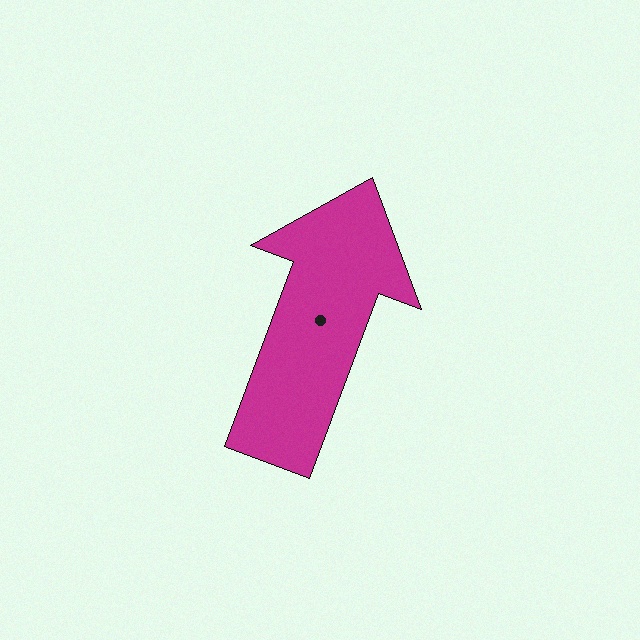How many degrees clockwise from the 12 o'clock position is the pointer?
Approximately 20 degrees.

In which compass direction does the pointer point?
North.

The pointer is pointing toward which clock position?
Roughly 1 o'clock.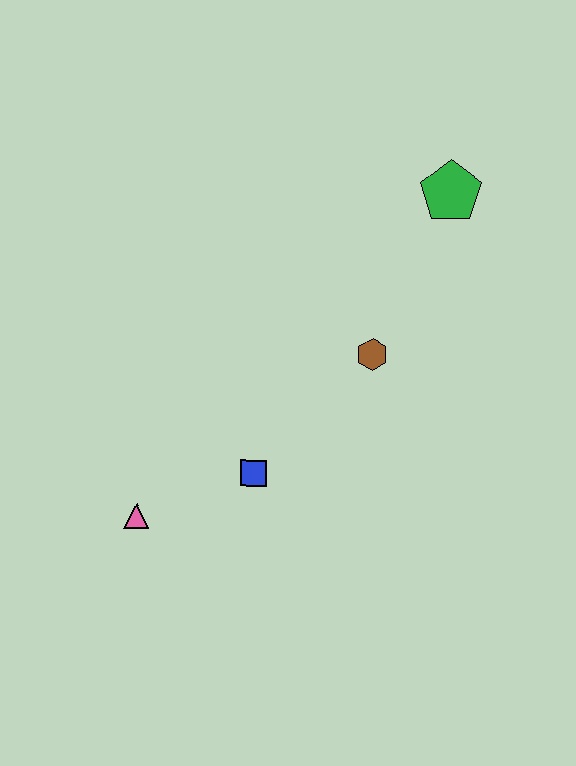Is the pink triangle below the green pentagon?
Yes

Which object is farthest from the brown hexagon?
The pink triangle is farthest from the brown hexagon.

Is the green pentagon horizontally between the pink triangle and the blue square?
No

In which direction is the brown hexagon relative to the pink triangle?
The brown hexagon is to the right of the pink triangle.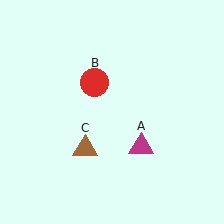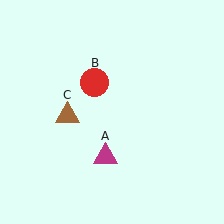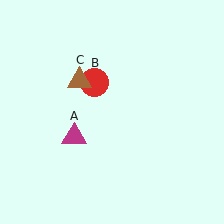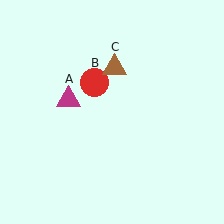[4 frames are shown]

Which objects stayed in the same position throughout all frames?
Red circle (object B) remained stationary.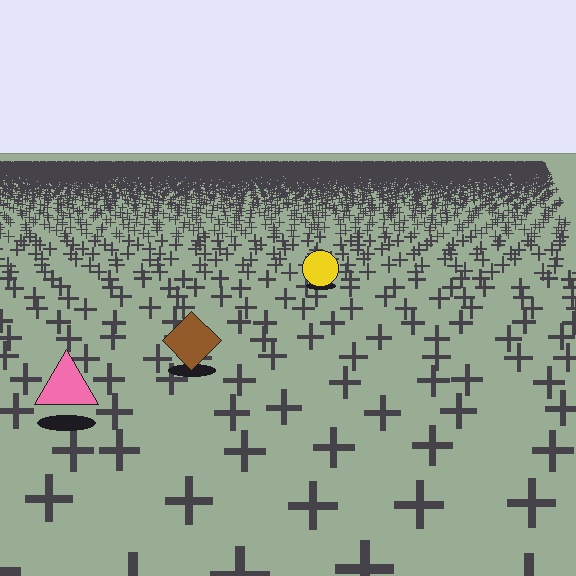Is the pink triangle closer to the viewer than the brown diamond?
Yes. The pink triangle is closer — you can tell from the texture gradient: the ground texture is coarser near it.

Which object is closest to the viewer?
The pink triangle is closest. The texture marks near it are larger and more spread out.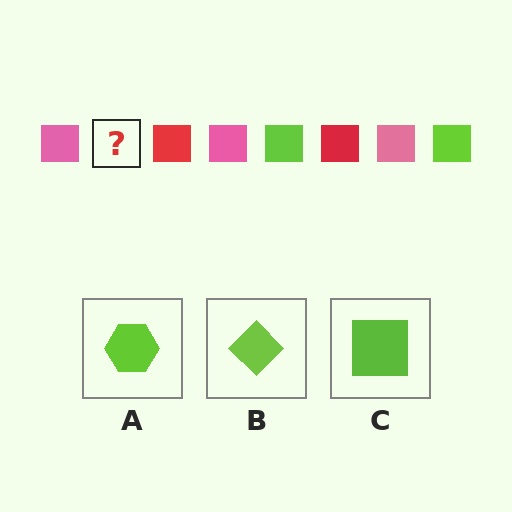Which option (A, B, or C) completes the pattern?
C.